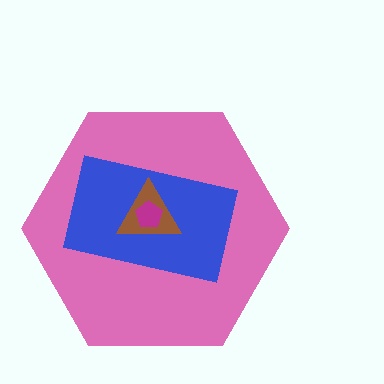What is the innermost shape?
The magenta pentagon.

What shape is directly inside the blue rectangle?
The brown triangle.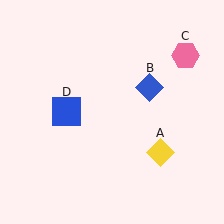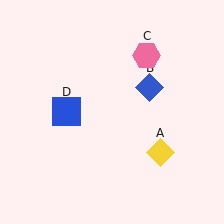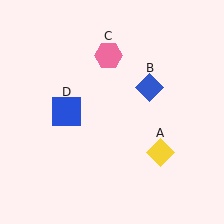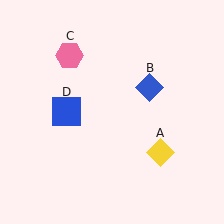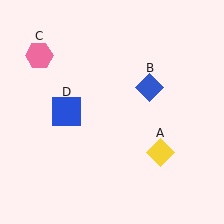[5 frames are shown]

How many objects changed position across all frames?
1 object changed position: pink hexagon (object C).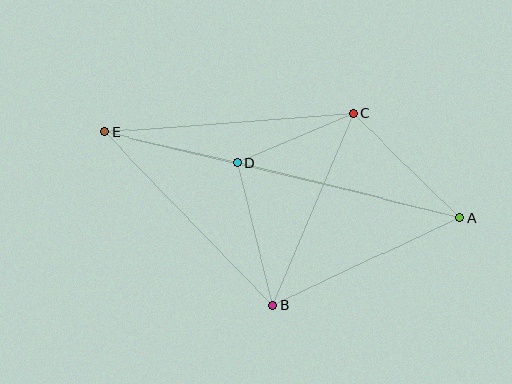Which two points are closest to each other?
Points C and D are closest to each other.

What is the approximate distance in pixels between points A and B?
The distance between A and B is approximately 207 pixels.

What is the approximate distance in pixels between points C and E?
The distance between C and E is approximately 249 pixels.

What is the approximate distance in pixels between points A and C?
The distance between A and C is approximately 148 pixels.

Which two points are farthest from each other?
Points A and E are farthest from each other.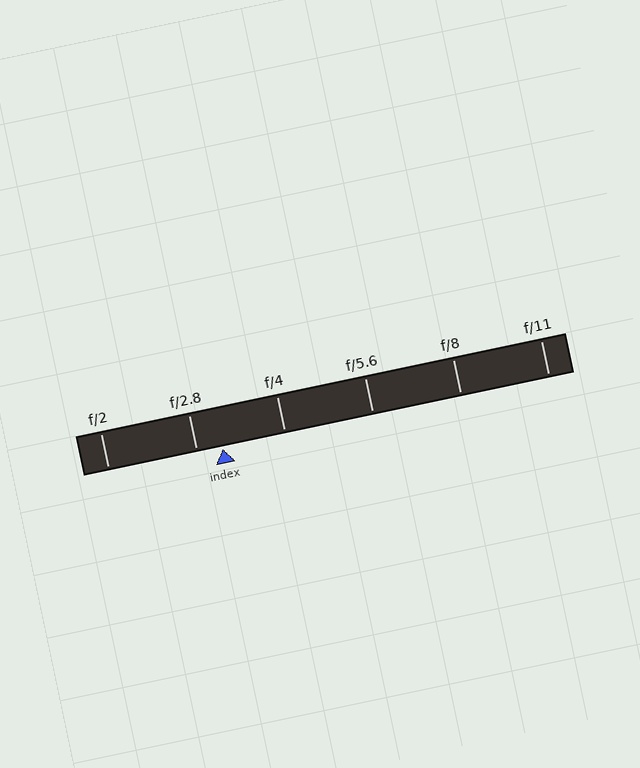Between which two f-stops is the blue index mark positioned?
The index mark is between f/2.8 and f/4.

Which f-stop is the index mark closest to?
The index mark is closest to f/2.8.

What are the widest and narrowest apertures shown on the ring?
The widest aperture shown is f/2 and the narrowest is f/11.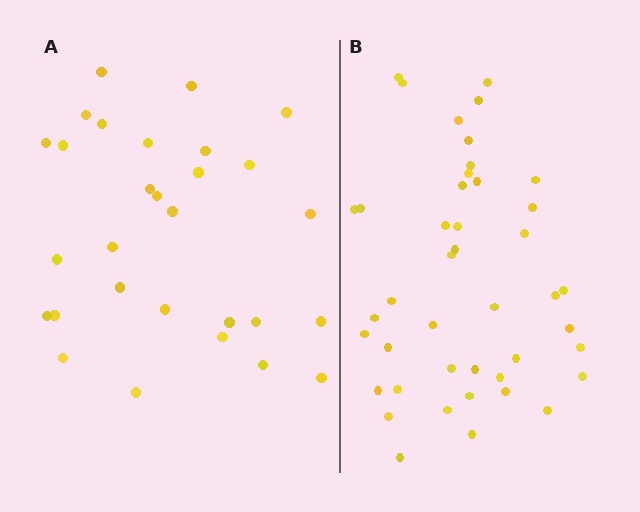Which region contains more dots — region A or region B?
Region B (the right region) has more dots.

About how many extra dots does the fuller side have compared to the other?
Region B has approximately 15 more dots than region A.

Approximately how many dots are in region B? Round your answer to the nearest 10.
About 40 dots. (The exact count is 43, which rounds to 40.)